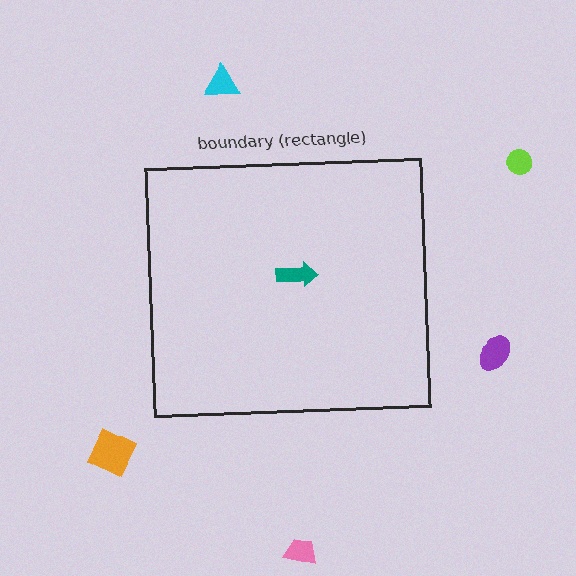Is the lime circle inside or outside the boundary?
Outside.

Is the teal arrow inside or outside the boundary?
Inside.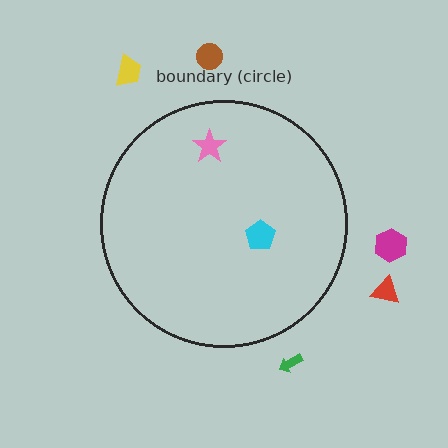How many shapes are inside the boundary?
2 inside, 5 outside.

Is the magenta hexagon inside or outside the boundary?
Outside.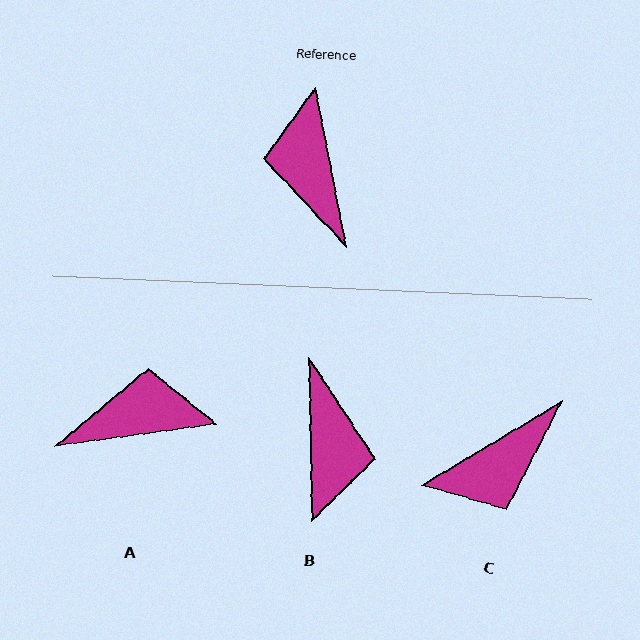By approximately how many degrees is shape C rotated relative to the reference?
Approximately 110 degrees counter-clockwise.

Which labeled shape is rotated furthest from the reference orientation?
B, about 170 degrees away.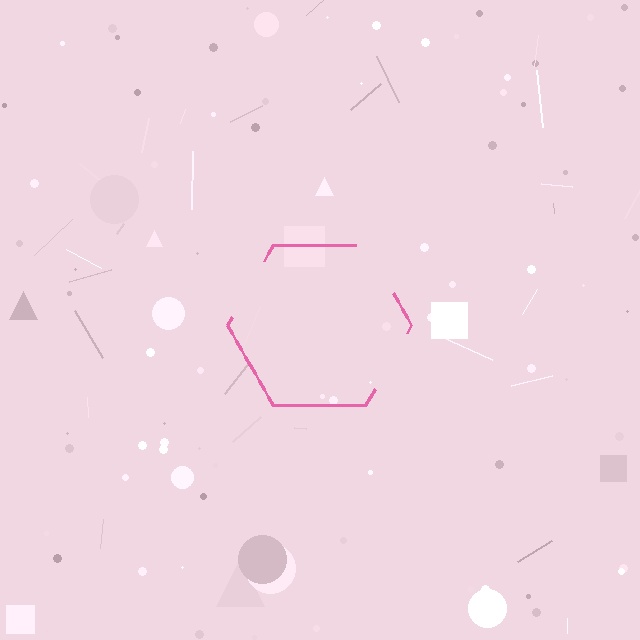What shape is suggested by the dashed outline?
The dashed outline suggests a hexagon.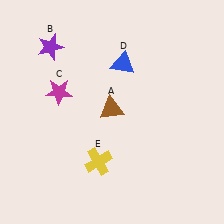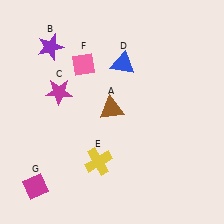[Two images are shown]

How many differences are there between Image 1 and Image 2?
There are 2 differences between the two images.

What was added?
A pink diamond (F), a magenta diamond (G) were added in Image 2.